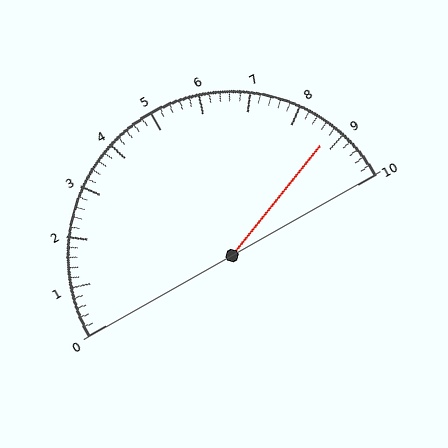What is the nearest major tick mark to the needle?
The nearest major tick mark is 9.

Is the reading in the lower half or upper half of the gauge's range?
The reading is in the upper half of the range (0 to 10).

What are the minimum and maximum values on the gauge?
The gauge ranges from 0 to 10.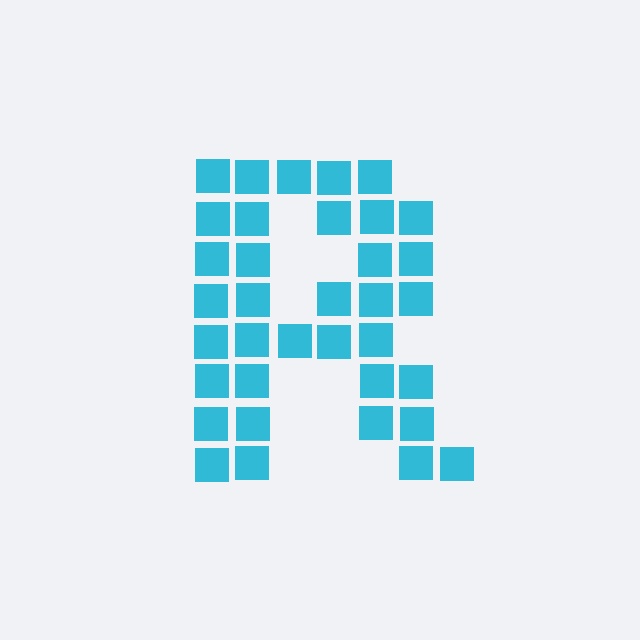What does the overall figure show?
The overall figure shows the letter R.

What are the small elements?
The small elements are squares.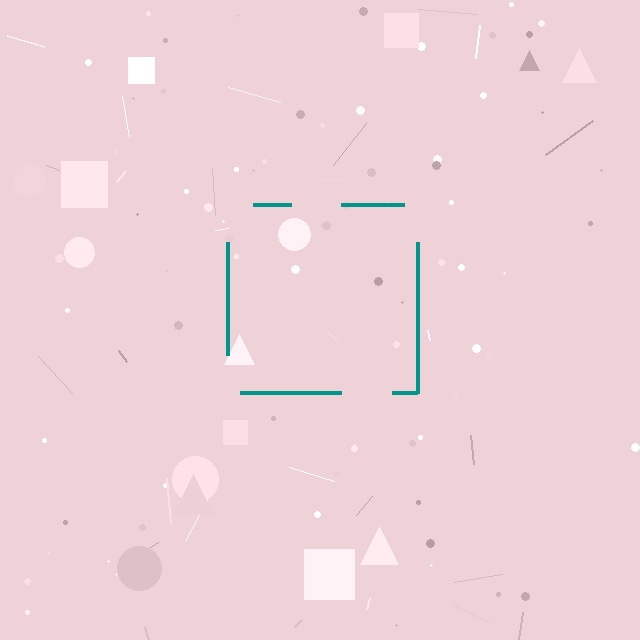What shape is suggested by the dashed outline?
The dashed outline suggests a square.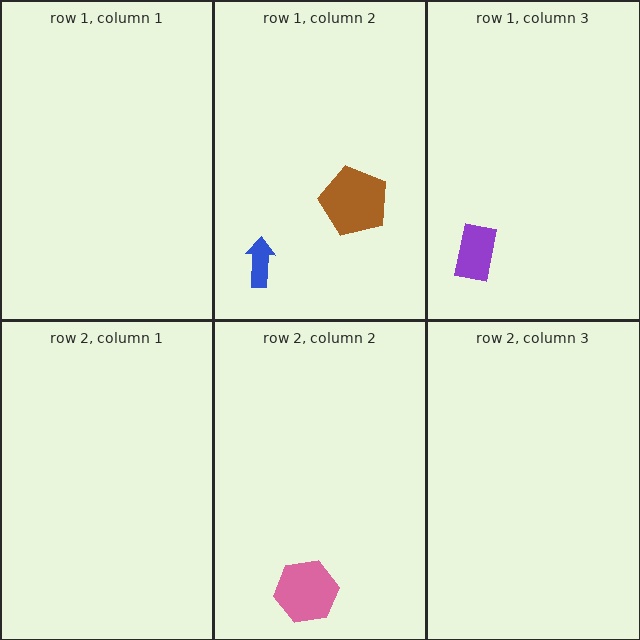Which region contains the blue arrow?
The row 1, column 2 region.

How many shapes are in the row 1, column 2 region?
2.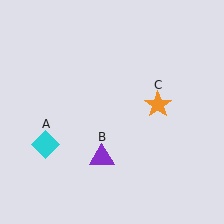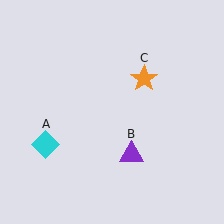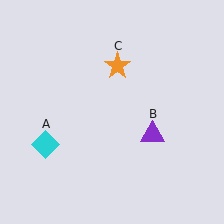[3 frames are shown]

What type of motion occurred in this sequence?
The purple triangle (object B), orange star (object C) rotated counterclockwise around the center of the scene.